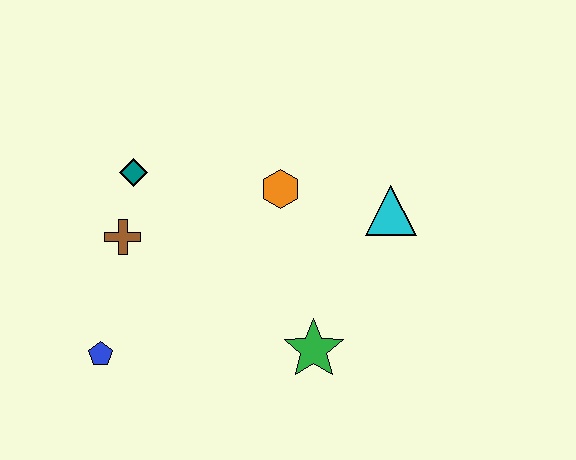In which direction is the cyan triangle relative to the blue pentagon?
The cyan triangle is to the right of the blue pentagon.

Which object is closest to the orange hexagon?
The cyan triangle is closest to the orange hexagon.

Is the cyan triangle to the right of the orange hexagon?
Yes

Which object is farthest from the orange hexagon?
The blue pentagon is farthest from the orange hexagon.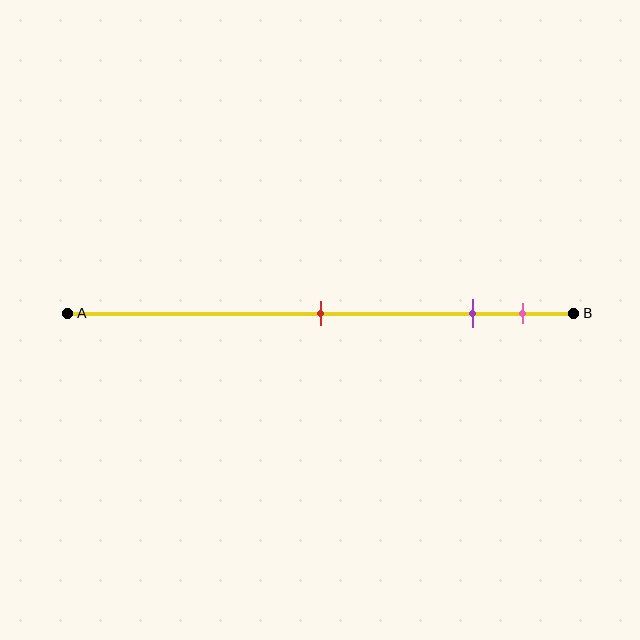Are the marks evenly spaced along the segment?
No, the marks are not evenly spaced.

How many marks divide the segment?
There are 3 marks dividing the segment.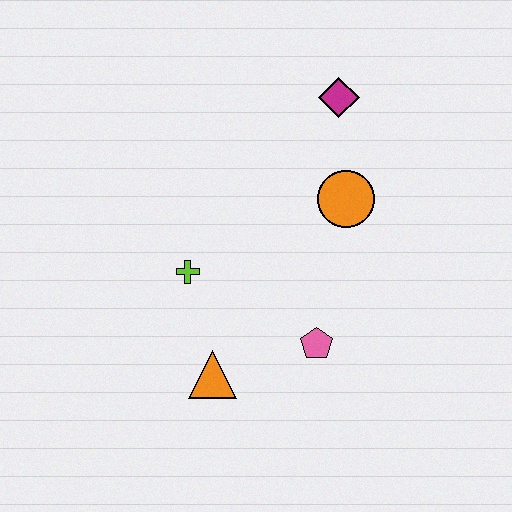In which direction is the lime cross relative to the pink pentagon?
The lime cross is to the left of the pink pentagon.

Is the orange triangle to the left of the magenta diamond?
Yes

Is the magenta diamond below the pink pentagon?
No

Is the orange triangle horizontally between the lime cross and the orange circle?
Yes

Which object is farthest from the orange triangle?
The magenta diamond is farthest from the orange triangle.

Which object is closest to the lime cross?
The orange triangle is closest to the lime cross.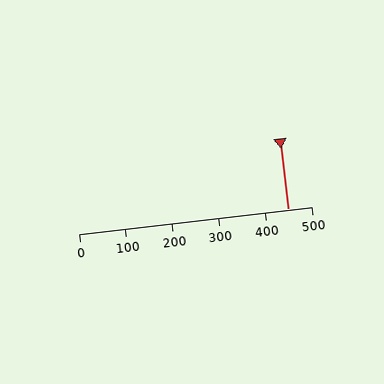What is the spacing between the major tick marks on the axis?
The major ticks are spaced 100 apart.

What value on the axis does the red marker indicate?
The marker indicates approximately 450.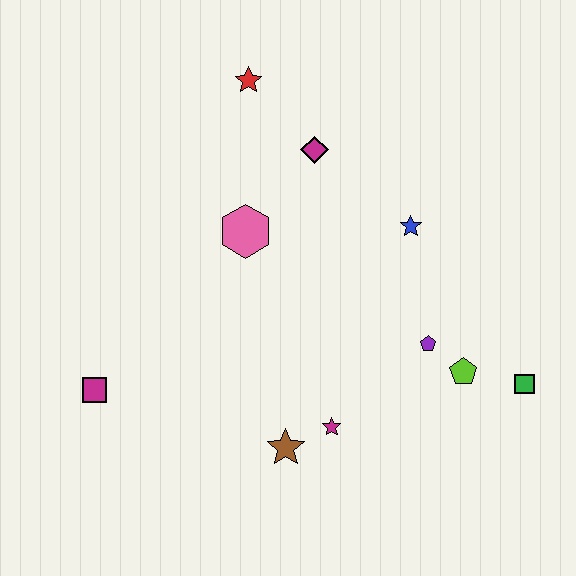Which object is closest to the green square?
The lime pentagon is closest to the green square.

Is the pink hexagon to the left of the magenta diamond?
Yes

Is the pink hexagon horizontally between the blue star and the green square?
No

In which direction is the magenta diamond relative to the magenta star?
The magenta diamond is above the magenta star.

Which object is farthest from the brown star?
The red star is farthest from the brown star.